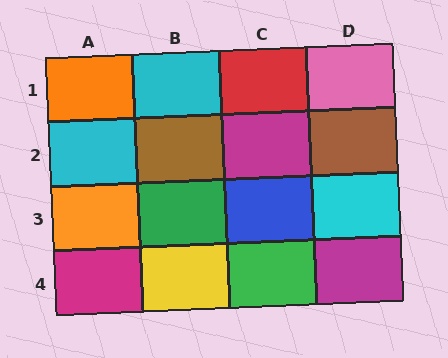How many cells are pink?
1 cell is pink.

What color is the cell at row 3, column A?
Orange.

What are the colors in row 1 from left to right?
Orange, cyan, red, pink.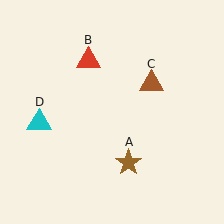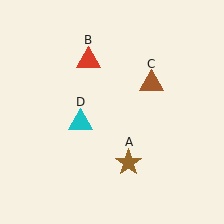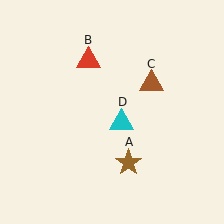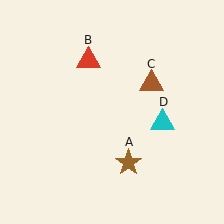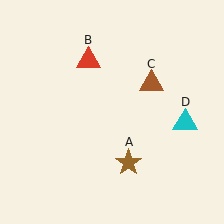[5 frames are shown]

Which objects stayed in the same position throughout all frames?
Brown star (object A) and red triangle (object B) and brown triangle (object C) remained stationary.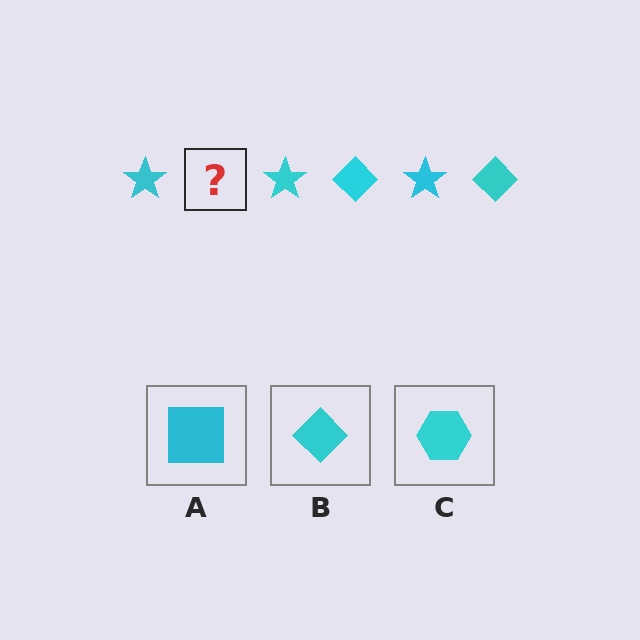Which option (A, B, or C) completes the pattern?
B.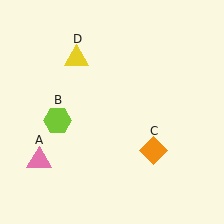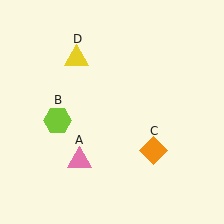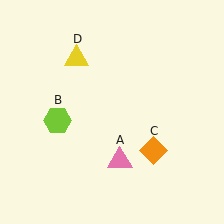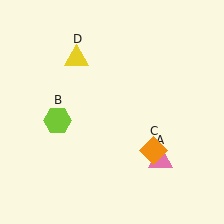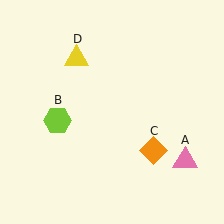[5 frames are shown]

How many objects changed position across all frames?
1 object changed position: pink triangle (object A).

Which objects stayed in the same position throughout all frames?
Lime hexagon (object B) and orange diamond (object C) and yellow triangle (object D) remained stationary.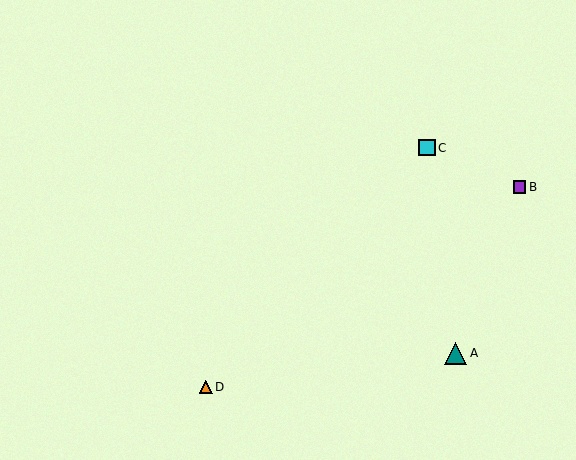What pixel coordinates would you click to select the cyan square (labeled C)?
Click at (427, 148) to select the cyan square C.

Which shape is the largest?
The teal triangle (labeled A) is the largest.